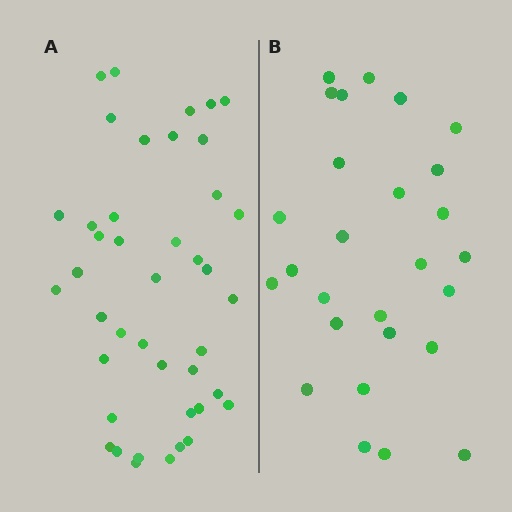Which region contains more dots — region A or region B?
Region A (the left region) has more dots.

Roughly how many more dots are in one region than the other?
Region A has approximately 15 more dots than region B.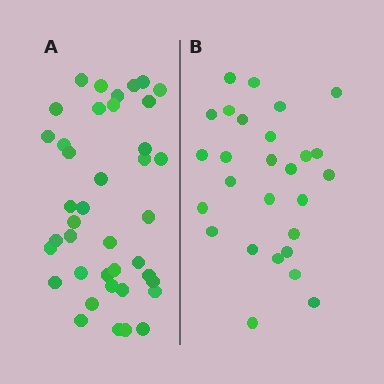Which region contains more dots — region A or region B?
Region A (the left region) has more dots.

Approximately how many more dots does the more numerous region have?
Region A has approximately 15 more dots than region B.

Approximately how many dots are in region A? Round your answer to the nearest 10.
About 40 dots.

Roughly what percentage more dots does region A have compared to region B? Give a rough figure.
About 50% more.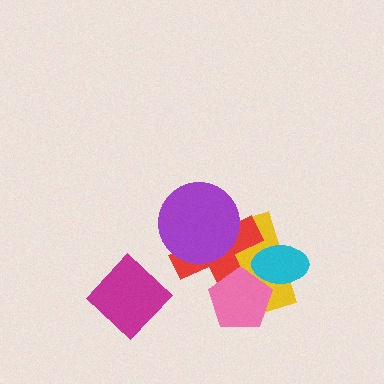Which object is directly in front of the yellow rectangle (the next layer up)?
The cyan ellipse is directly in front of the yellow rectangle.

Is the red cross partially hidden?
Yes, it is partially covered by another shape.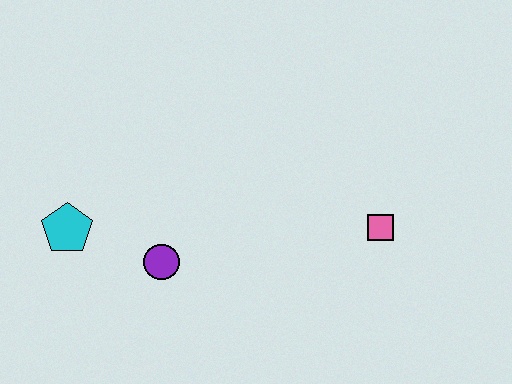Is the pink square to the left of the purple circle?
No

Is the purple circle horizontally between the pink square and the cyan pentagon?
Yes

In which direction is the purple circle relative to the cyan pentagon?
The purple circle is to the right of the cyan pentagon.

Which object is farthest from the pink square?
The cyan pentagon is farthest from the pink square.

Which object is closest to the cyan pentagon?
The purple circle is closest to the cyan pentagon.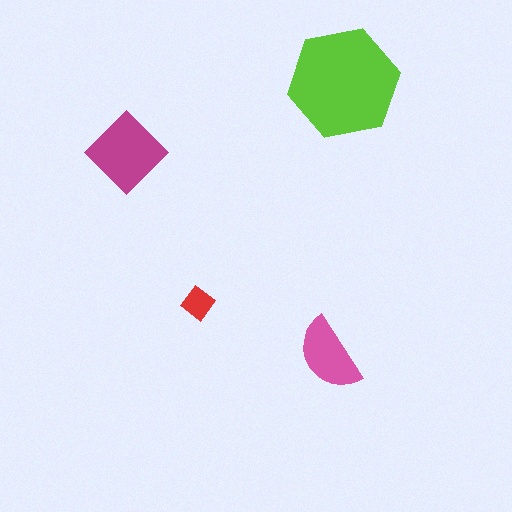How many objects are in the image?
There are 4 objects in the image.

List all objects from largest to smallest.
The lime hexagon, the magenta diamond, the pink semicircle, the red diamond.